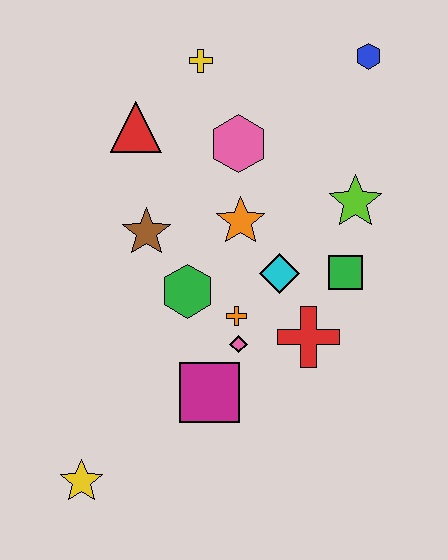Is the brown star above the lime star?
No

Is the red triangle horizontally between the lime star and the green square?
No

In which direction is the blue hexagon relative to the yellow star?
The blue hexagon is above the yellow star.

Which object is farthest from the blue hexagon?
The yellow star is farthest from the blue hexagon.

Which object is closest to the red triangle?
The yellow cross is closest to the red triangle.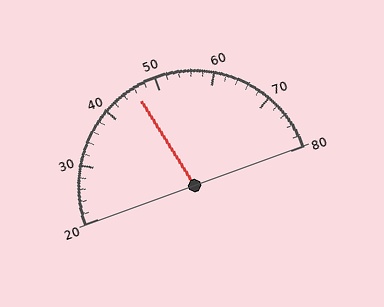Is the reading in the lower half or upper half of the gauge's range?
The reading is in the lower half of the range (20 to 80).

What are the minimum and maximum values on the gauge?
The gauge ranges from 20 to 80.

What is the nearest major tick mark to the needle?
The nearest major tick mark is 50.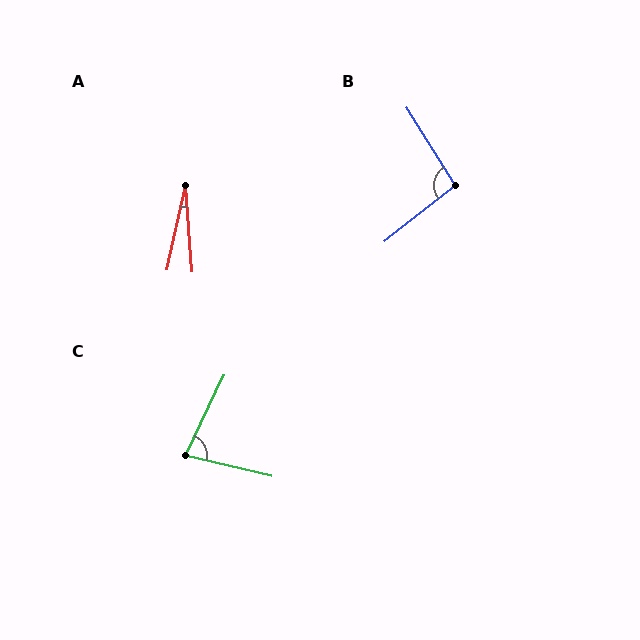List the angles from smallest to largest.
A (16°), C (78°), B (96°).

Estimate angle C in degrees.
Approximately 78 degrees.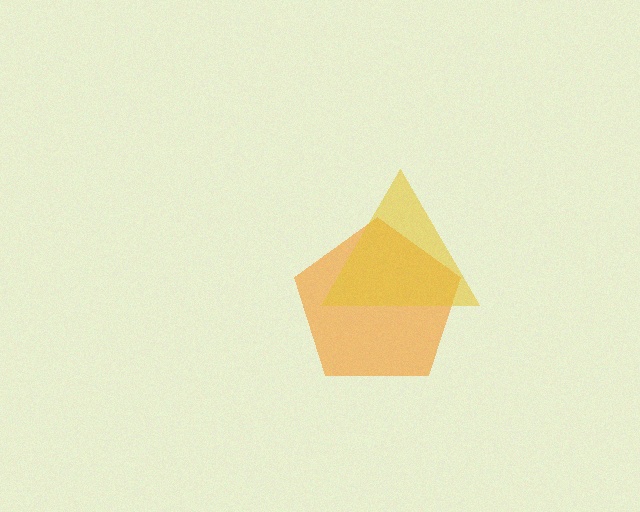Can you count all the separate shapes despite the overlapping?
Yes, there are 2 separate shapes.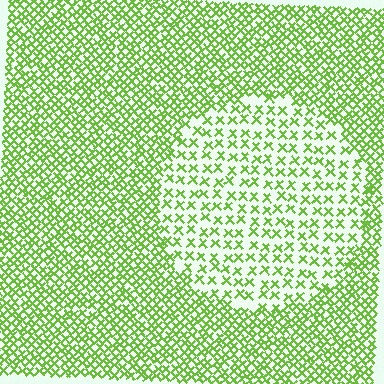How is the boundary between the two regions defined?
The boundary is defined by a change in element density (approximately 2.1x ratio). All elements are the same color, size, and shape.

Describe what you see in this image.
The image contains small lime elements arranged at two different densities. A circle-shaped region is visible where the elements are less densely packed than the surrounding area.